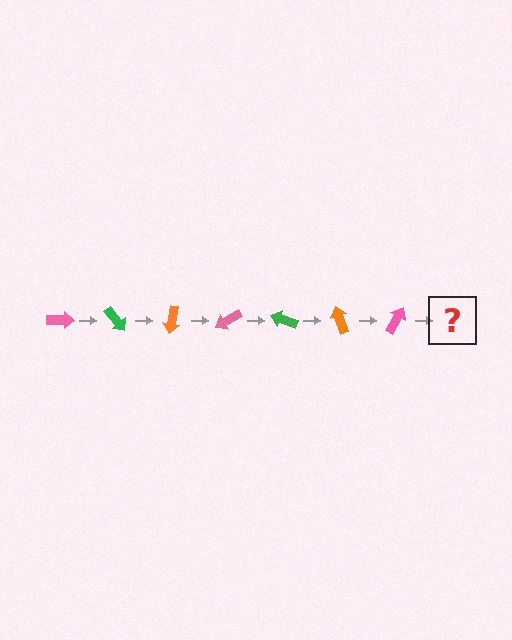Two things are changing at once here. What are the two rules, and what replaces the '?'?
The two rules are that it rotates 50 degrees each step and the color cycles through pink, green, and orange. The '?' should be a green arrow, rotated 350 degrees from the start.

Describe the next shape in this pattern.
It should be a green arrow, rotated 350 degrees from the start.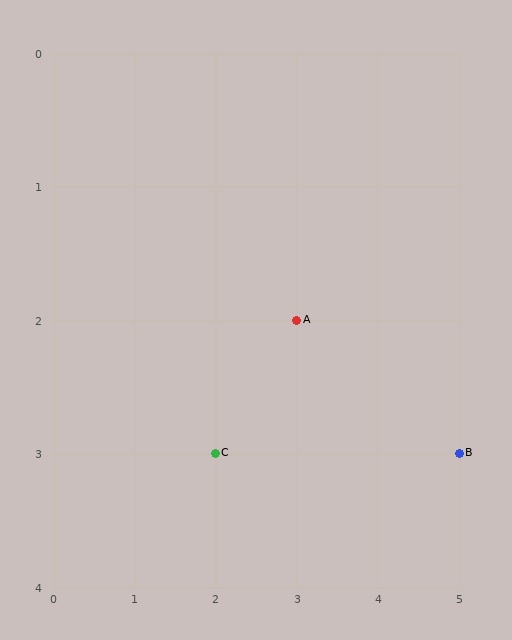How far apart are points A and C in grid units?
Points A and C are 1 column and 1 row apart (about 1.4 grid units diagonally).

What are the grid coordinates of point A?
Point A is at grid coordinates (3, 2).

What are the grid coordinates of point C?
Point C is at grid coordinates (2, 3).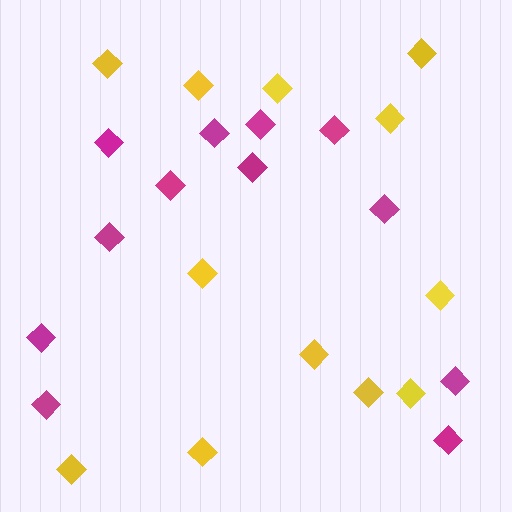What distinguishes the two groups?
There are 2 groups: one group of magenta diamonds (12) and one group of yellow diamonds (12).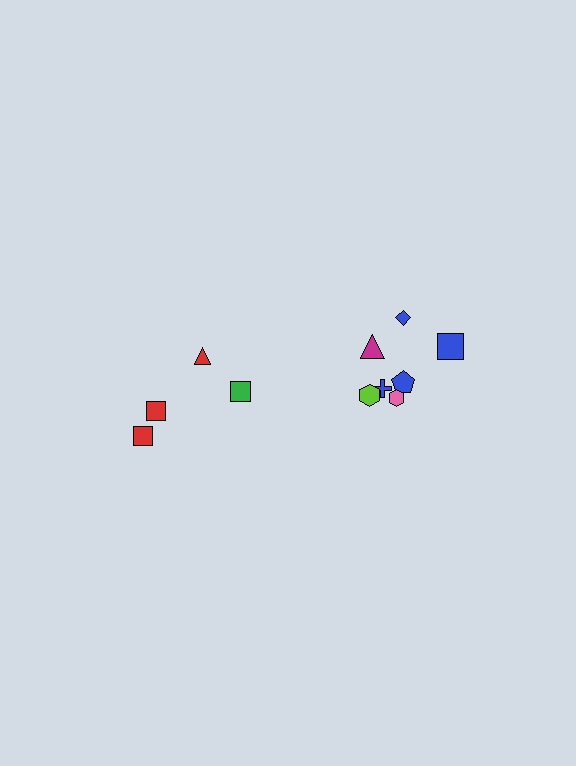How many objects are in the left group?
There are 4 objects.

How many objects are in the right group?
There are 7 objects.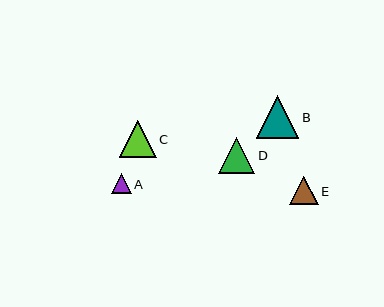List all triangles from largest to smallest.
From largest to smallest: B, C, D, E, A.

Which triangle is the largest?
Triangle B is the largest with a size of approximately 42 pixels.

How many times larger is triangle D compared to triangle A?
Triangle D is approximately 1.9 times the size of triangle A.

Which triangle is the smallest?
Triangle A is the smallest with a size of approximately 20 pixels.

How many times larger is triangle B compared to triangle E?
Triangle B is approximately 1.5 times the size of triangle E.